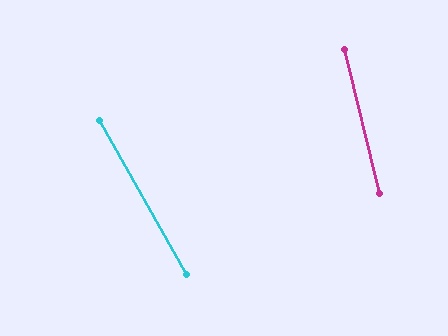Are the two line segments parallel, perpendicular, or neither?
Neither parallel nor perpendicular — they differ by about 16°.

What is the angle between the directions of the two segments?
Approximately 16 degrees.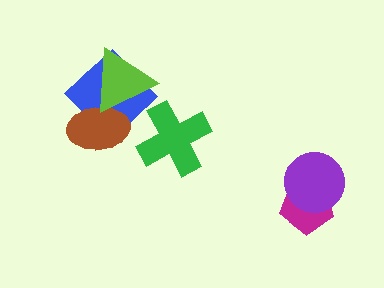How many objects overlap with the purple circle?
1 object overlaps with the purple circle.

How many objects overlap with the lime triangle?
2 objects overlap with the lime triangle.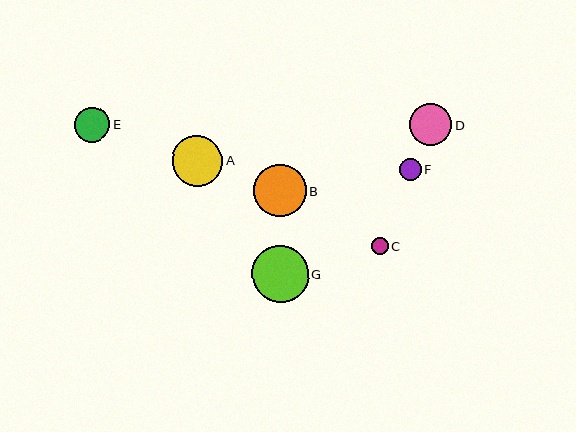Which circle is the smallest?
Circle C is the smallest with a size of approximately 17 pixels.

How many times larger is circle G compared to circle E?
Circle G is approximately 1.6 times the size of circle E.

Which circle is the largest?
Circle G is the largest with a size of approximately 57 pixels.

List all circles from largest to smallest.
From largest to smallest: G, B, A, D, E, F, C.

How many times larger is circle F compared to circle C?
Circle F is approximately 1.3 times the size of circle C.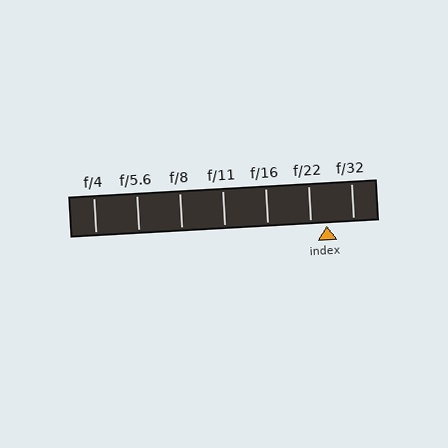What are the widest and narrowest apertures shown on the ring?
The widest aperture shown is f/4 and the narrowest is f/32.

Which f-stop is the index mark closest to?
The index mark is closest to f/22.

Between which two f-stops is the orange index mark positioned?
The index mark is between f/22 and f/32.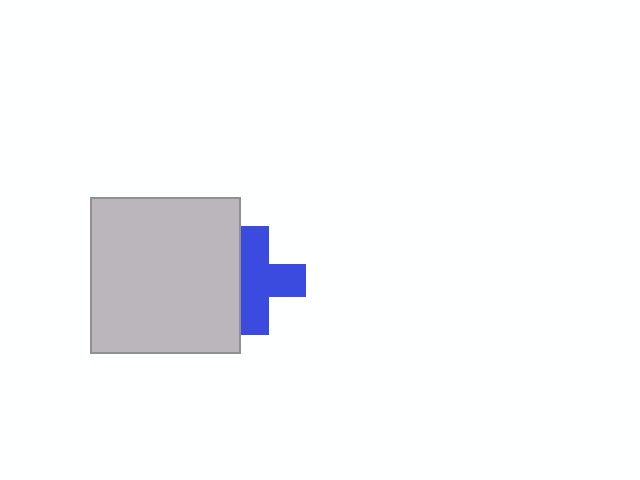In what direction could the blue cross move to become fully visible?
The blue cross could move right. That would shift it out from behind the light gray rectangle entirely.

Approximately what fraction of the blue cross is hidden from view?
Roughly 31% of the blue cross is hidden behind the light gray rectangle.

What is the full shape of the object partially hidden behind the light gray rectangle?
The partially hidden object is a blue cross.